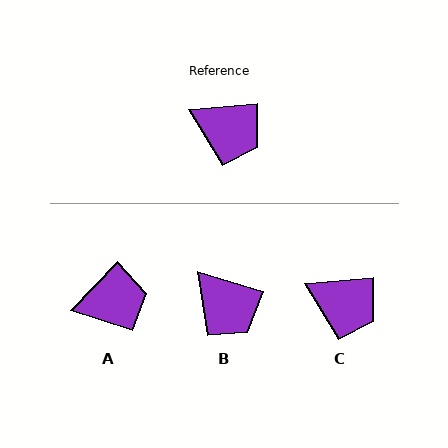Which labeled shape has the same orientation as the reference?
C.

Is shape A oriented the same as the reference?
No, it is off by about 41 degrees.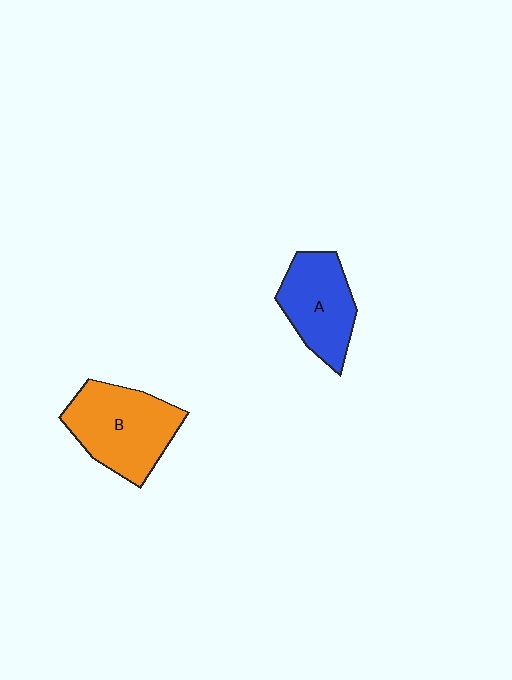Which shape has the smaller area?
Shape A (blue).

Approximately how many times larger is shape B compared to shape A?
Approximately 1.3 times.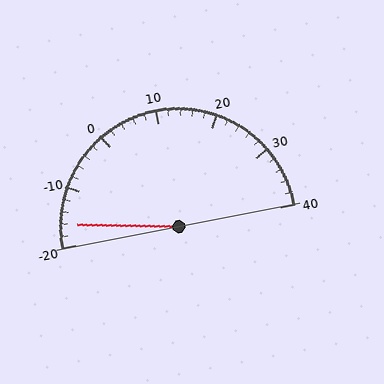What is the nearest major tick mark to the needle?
The nearest major tick mark is -20.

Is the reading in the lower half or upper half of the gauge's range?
The reading is in the lower half of the range (-20 to 40).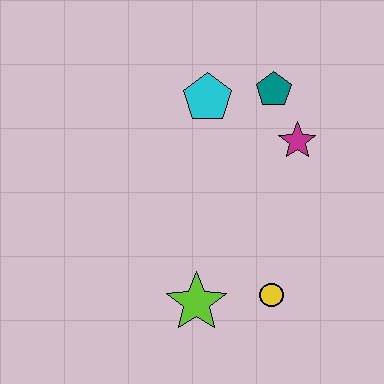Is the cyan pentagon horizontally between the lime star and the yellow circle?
Yes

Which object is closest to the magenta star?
The teal pentagon is closest to the magenta star.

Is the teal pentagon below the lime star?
No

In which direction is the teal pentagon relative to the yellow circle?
The teal pentagon is above the yellow circle.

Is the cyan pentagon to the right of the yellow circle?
No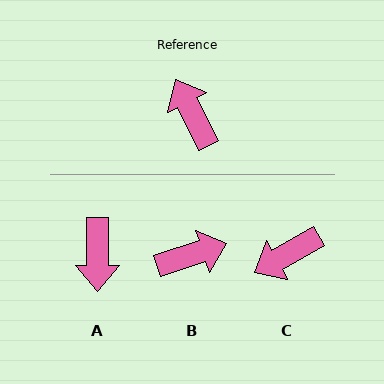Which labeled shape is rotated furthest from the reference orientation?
A, about 153 degrees away.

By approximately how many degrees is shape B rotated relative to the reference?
Approximately 99 degrees clockwise.